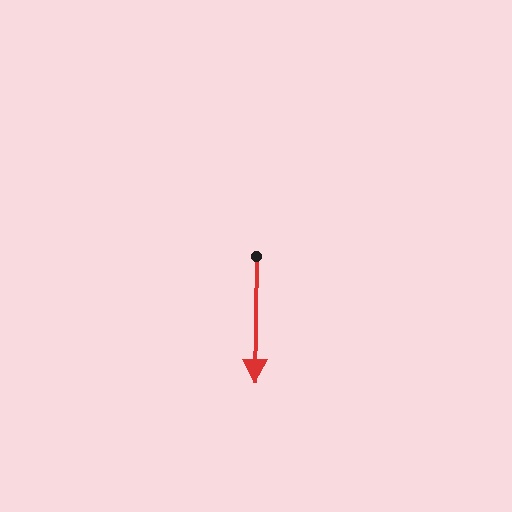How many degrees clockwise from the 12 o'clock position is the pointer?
Approximately 181 degrees.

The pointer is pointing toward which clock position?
Roughly 6 o'clock.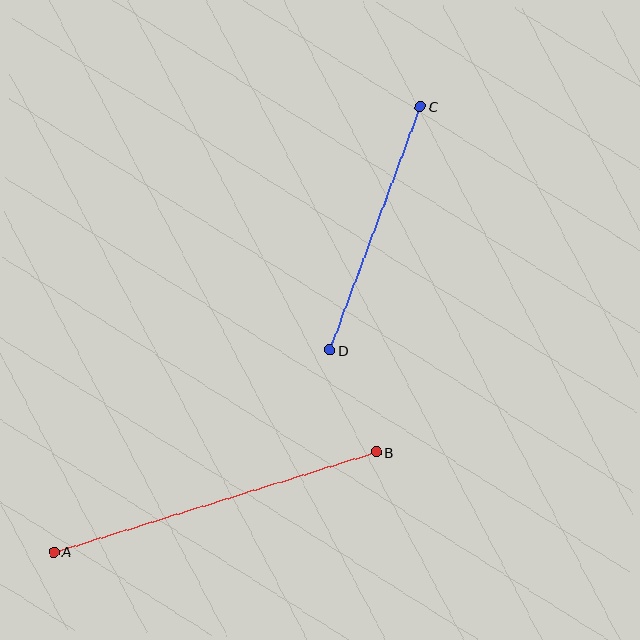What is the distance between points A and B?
The distance is approximately 337 pixels.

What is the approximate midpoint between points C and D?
The midpoint is at approximately (375, 228) pixels.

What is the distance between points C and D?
The distance is approximately 260 pixels.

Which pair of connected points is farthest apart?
Points A and B are farthest apart.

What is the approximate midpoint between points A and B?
The midpoint is at approximately (215, 502) pixels.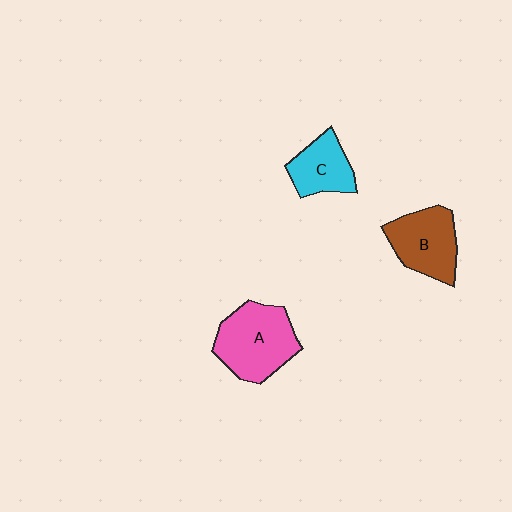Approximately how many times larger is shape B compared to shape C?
Approximately 1.3 times.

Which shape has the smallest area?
Shape C (cyan).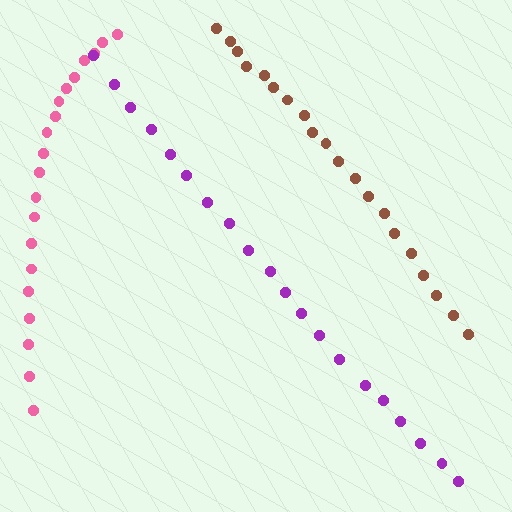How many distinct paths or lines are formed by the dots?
There are 3 distinct paths.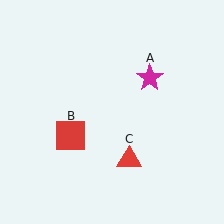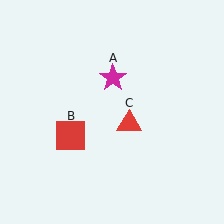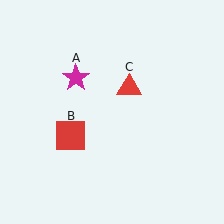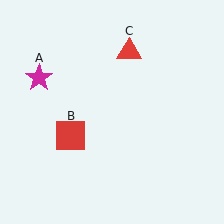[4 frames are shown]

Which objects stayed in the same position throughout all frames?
Red square (object B) remained stationary.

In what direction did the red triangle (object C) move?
The red triangle (object C) moved up.